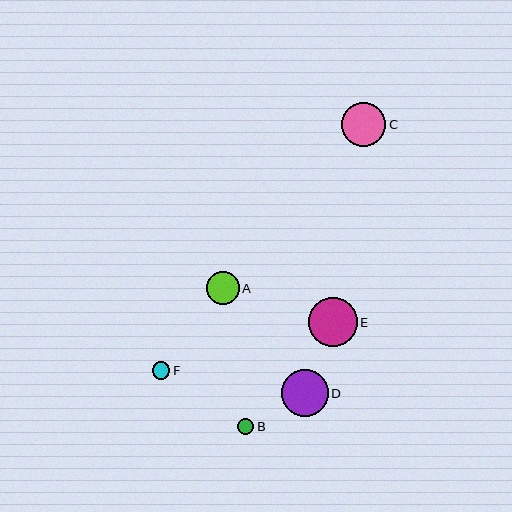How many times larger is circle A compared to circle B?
Circle A is approximately 2.1 times the size of circle B.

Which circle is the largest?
Circle E is the largest with a size of approximately 49 pixels.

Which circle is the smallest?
Circle B is the smallest with a size of approximately 16 pixels.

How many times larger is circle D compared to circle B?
Circle D is approximately 2.9 times the size of circle B.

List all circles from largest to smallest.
From largest to smallest: E, D, C, A, F, B.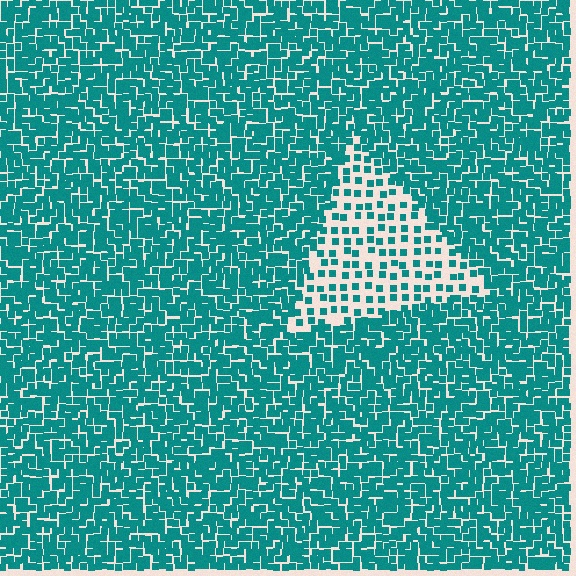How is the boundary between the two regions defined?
The boundary is defined by a change in element density (approximately 2.6x ratio). All elements are the same color, size, and shape.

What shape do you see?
I see a triangle.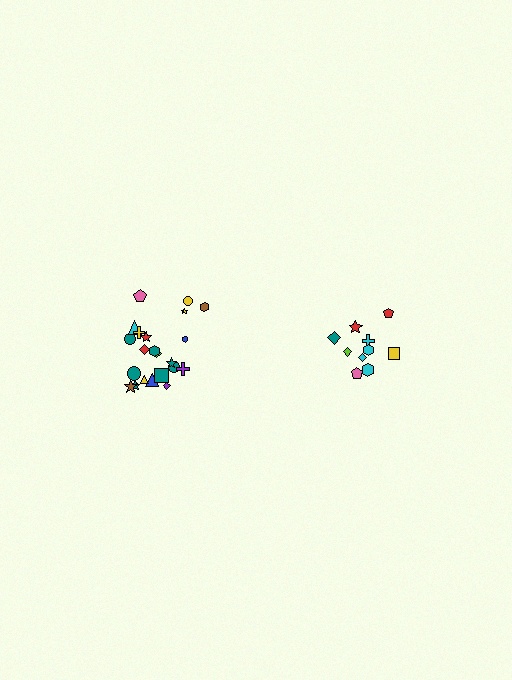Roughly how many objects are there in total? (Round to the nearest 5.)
Roughly 30 objects in total.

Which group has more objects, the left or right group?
The left group.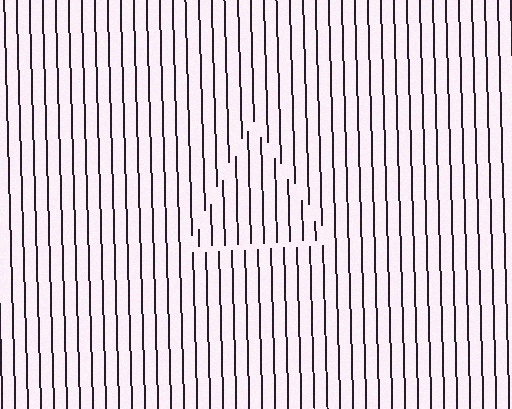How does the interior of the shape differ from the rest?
The interior of the shape contains the same grating, shifted by half a period — the contour is defined by the phase discontinuity where line-ends from the inner and outer gratings abut.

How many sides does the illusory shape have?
3 sides — the line-ends trace a triangle.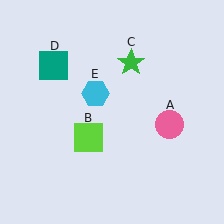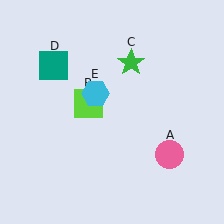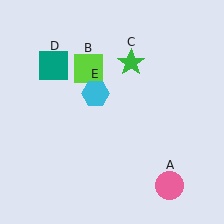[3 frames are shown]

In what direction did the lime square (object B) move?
The lime square (object B) moved up.